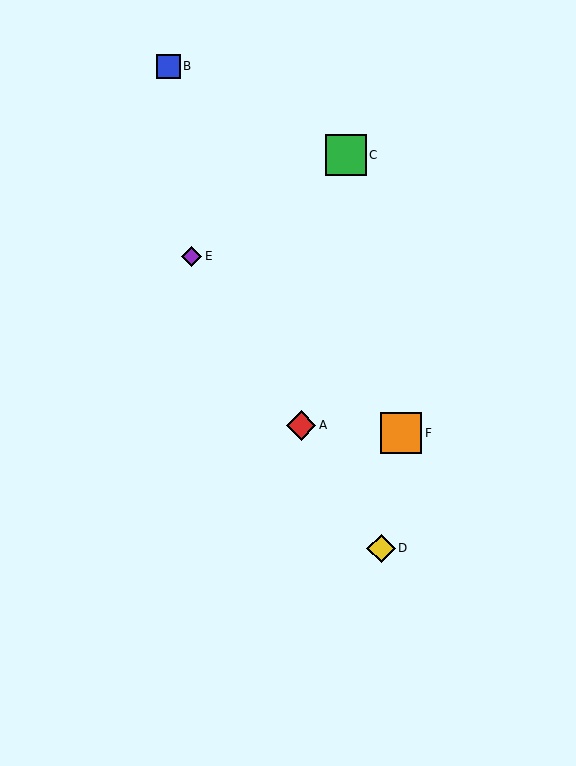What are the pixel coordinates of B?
Object B is at (168, 66).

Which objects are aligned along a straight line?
Objects A, D, E are aligned along a straight line.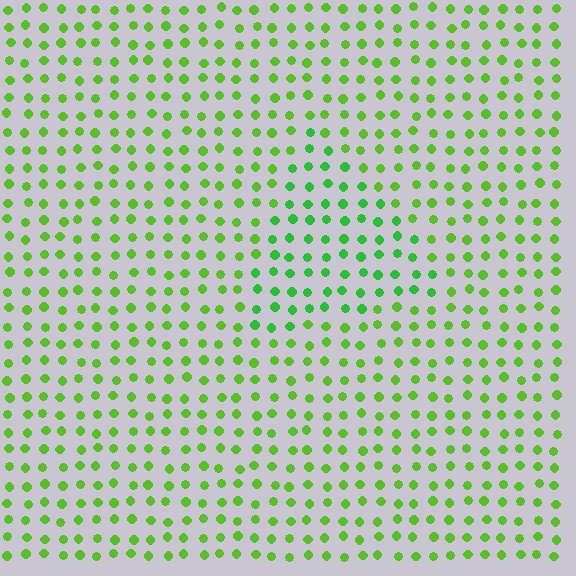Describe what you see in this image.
The image is filled with small lime elements in a uniform arrangement. A triangle-shaped region is visible where the elements are tinted to a slightly different hue, forming a subtle color boundary.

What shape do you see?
I see a triangle.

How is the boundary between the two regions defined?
The boundary is defined purely by a slight shift in hue (about 25 degrees). Spacing, size, and orientation are identical on both sides.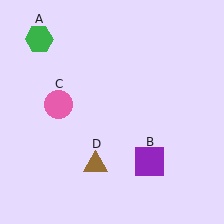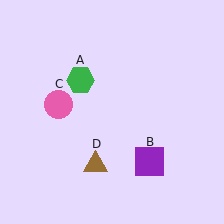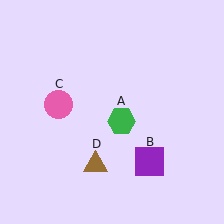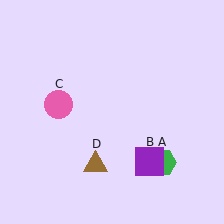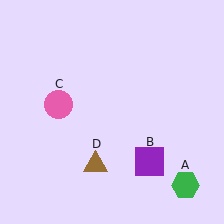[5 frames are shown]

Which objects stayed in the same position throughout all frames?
Purple square (object B) and pink circle (object C) and brown triangle (object D) remained stationary.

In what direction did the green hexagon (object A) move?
The green hexagon (object A) moved down and to the right.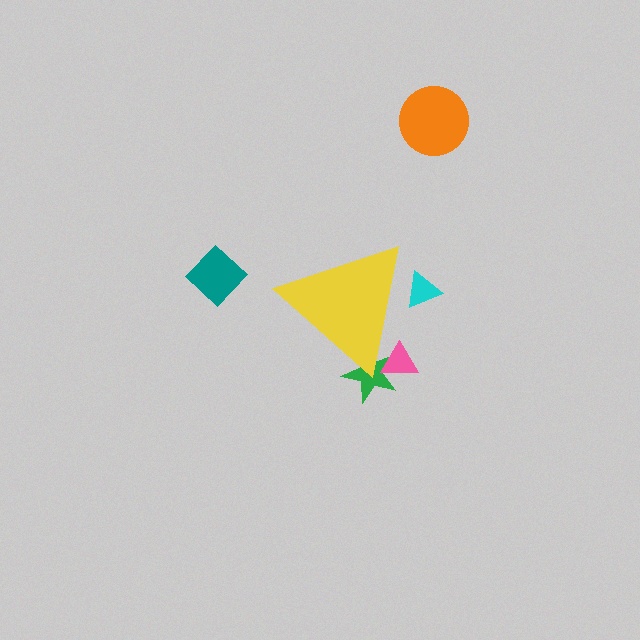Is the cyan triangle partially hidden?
Yes, the cyan triangle is partially hidden behind the yellow triangle.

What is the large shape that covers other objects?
A yellow triangle.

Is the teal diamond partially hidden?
No, the teal diamond is fully visible.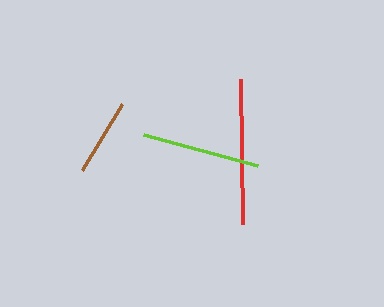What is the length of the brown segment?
The brown segment is approximately 78 pixels long.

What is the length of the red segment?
The red segment is approximately 145 pixels long.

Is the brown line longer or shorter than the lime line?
The lime line is longer than the brown line.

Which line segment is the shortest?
The brown line is the shortest at approximately 78 pixels.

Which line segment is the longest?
The red line is the longest at approximately 145 pixels.